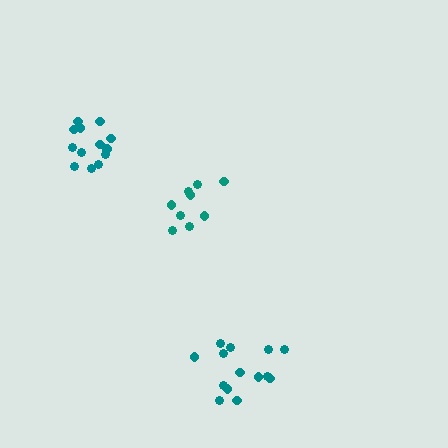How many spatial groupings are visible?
There are 3 spatial groupings.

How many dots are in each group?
Group 1: 9 dots, Group 2: 13 dots, Group 3: 14 dots (36 total).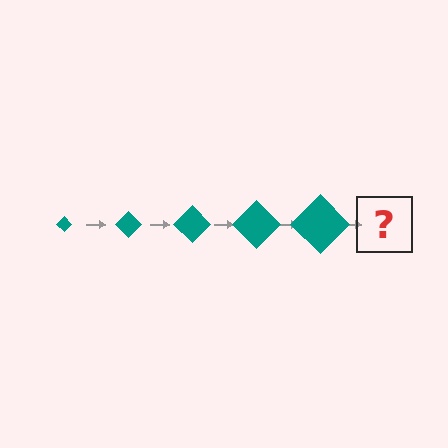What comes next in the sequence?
The next element should be a teal diamond, larger than the previous one.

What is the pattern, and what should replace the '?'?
The pattern is that the diamond gets progressively larger each step. The '?' should be a teal diamond, larger than the previous one.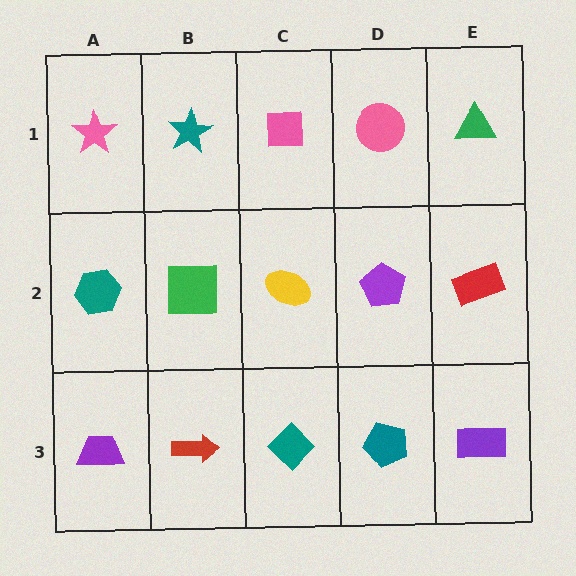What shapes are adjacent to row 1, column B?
A green square (row 2, column B), a pink star (row 1, column A), a pink square (row 1, column C).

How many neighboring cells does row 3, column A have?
2.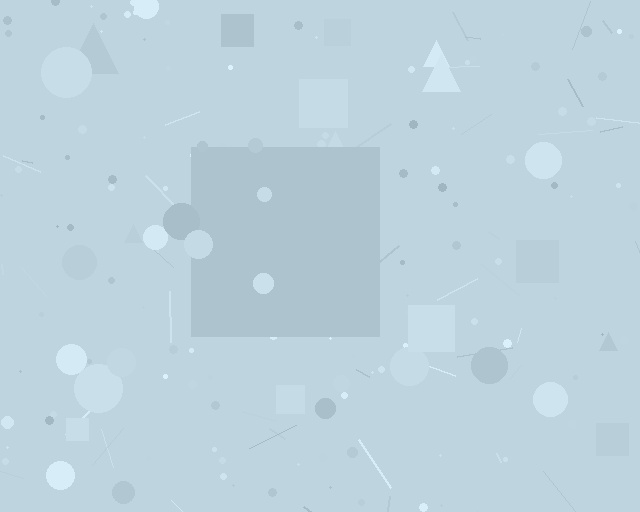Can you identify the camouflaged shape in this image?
The camouflaged shape is a square.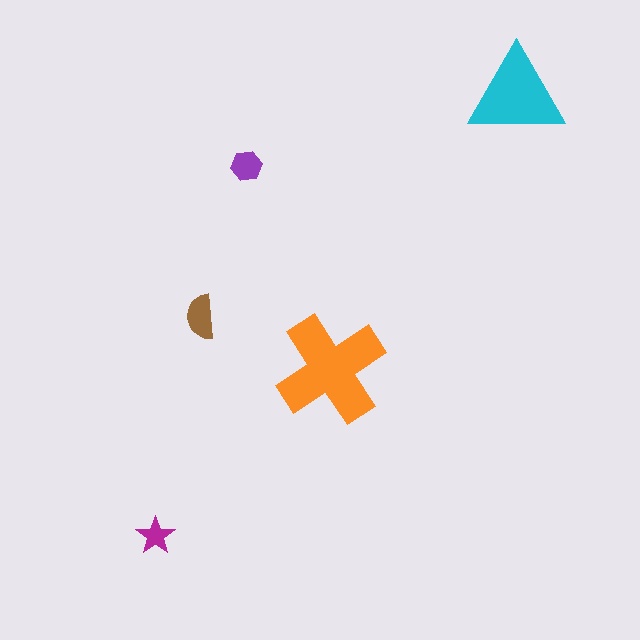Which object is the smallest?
The magenta star.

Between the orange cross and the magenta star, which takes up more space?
The orange cross.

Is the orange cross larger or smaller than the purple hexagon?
Larger.